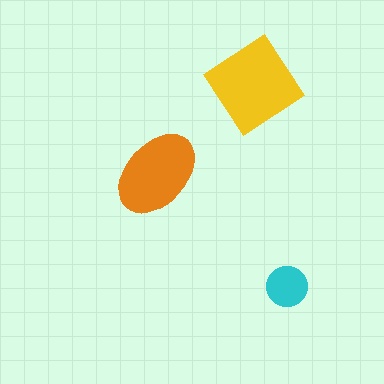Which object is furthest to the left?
The orange ellipse is leftmost.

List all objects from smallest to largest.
The cyan circle, the orange ellipse, the yellow diamond.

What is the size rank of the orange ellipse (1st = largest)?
2nd.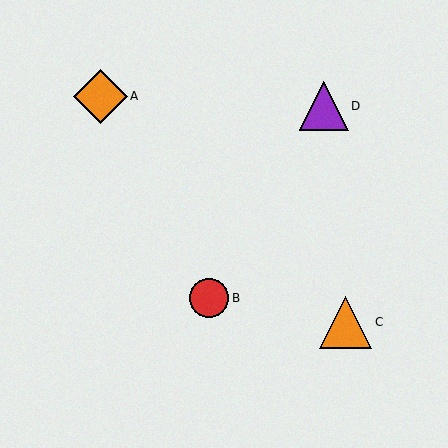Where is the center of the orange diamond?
The center of the orange diamond is at (101, 96).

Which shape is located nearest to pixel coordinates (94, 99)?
The orange diamond (labeled A) at (101, 96) is nearest to that location.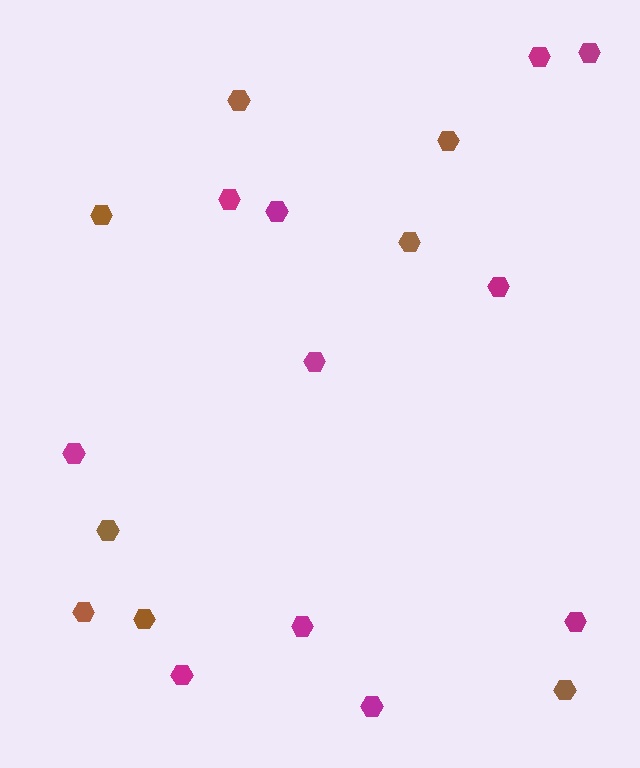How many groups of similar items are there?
There are 2 groups: one group of magenta hexagons (11) and one group of brown hexagons (8).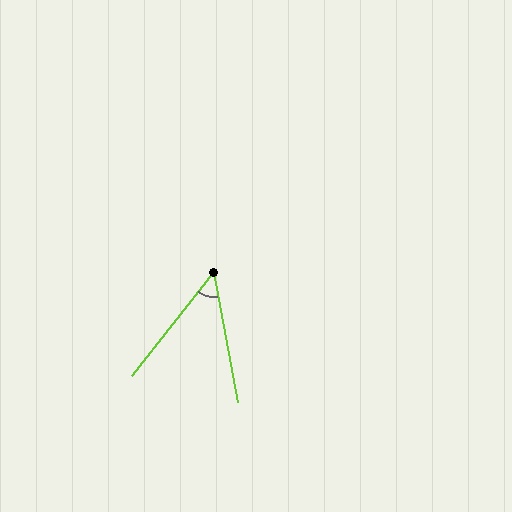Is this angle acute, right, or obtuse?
It is acute.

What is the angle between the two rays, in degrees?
Approximately 49 degrees.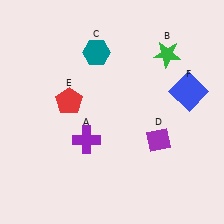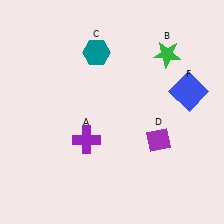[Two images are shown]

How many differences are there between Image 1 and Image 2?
There is 1 difference between the two images.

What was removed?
The red pentagon (E) was removed in Image 2.